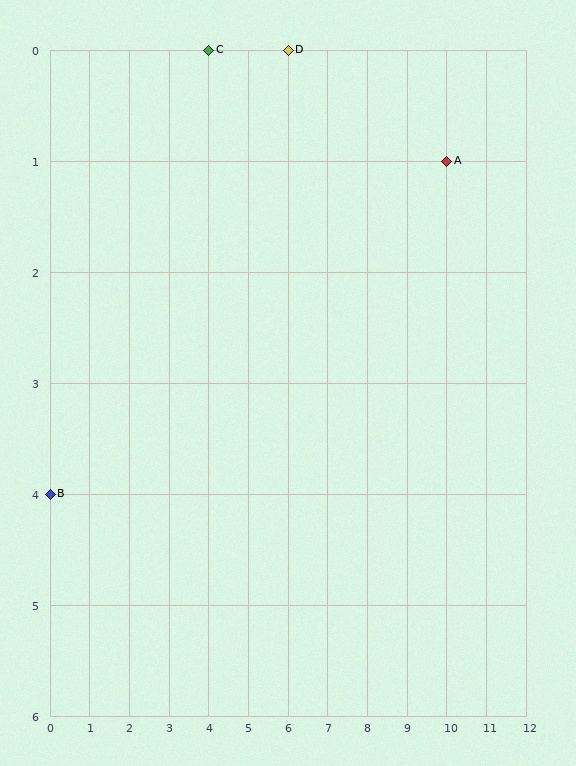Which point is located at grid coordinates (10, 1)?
Point A is at (10, 1).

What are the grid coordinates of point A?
Point A is at grid coordinates (10, 1).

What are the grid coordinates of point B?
Point B is at grid coordinates (0, 4).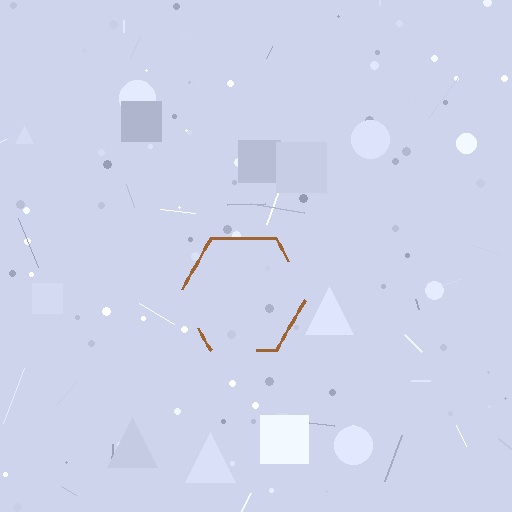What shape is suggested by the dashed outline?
The dashed outline suggests a hexagon.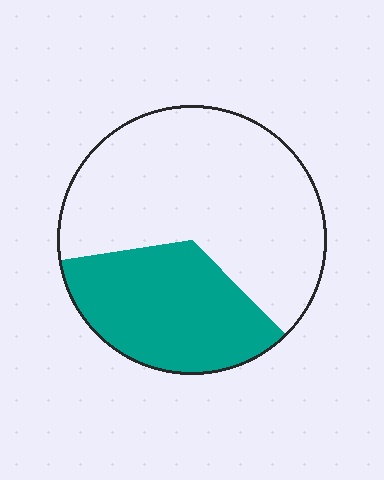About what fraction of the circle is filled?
About one third (1/3).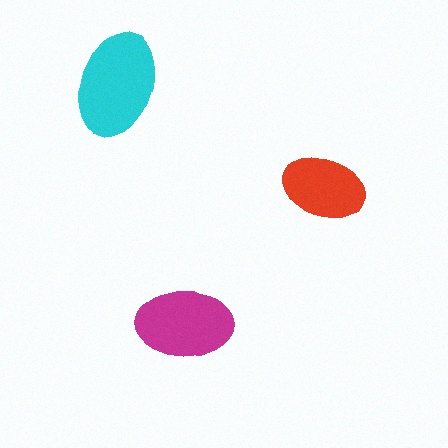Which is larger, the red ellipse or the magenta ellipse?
The magenta one.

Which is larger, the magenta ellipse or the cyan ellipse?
The cyan one.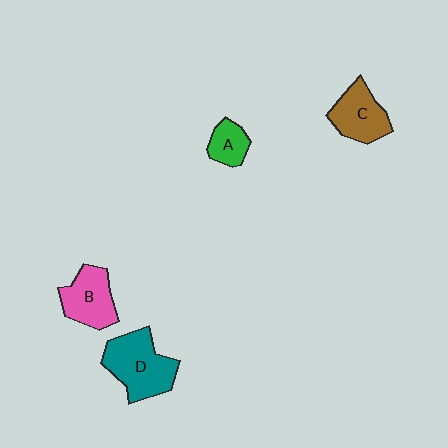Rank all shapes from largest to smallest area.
From largest to smallest: D (teal), B (pink), C (brown), A (green).